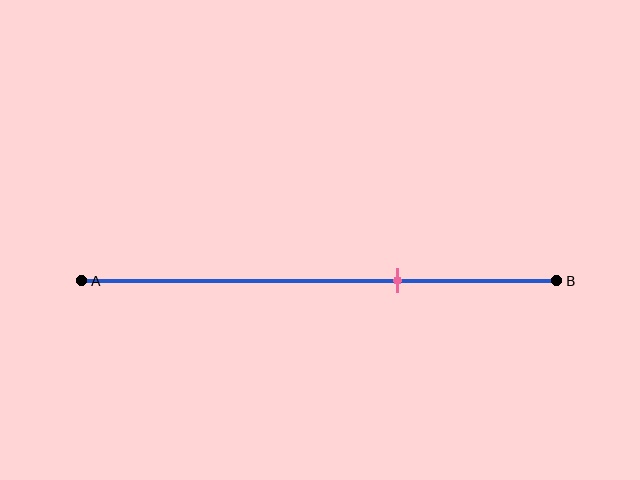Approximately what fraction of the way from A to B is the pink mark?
The pink mark is approximately 65% of the way from A to B.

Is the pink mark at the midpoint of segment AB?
No, the mark is at about 65% from A, not at the 50% midpoint.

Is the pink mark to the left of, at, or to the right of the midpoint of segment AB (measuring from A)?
The pink mark is to the right of the midpoint of segment AB.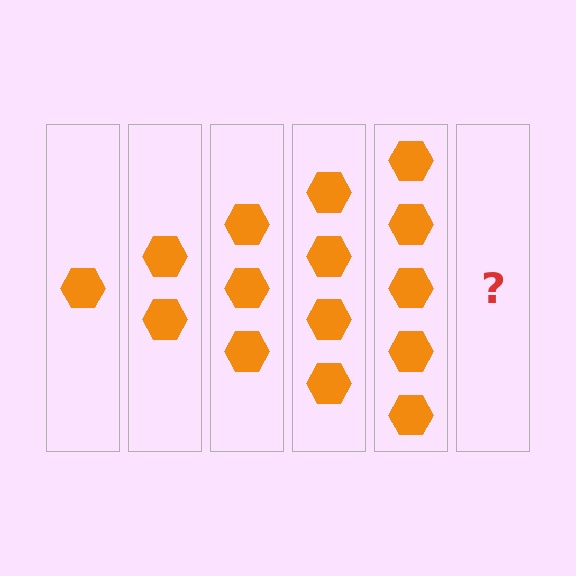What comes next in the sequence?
The next element should be 6 hexagons.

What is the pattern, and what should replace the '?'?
The pattern is that each step adds one more hexagon. The '?' should be 6 hexagons.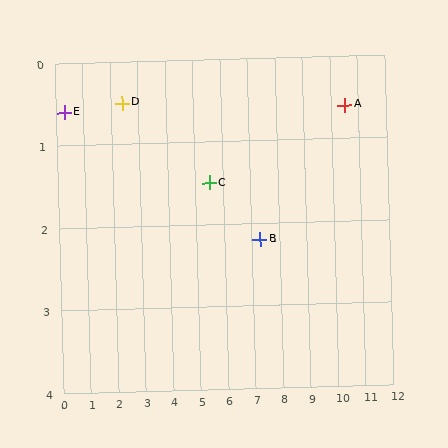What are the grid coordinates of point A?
Point A is at approximately (10.5, 0.6).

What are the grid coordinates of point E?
Point E is at approximately (0.3, 0.6).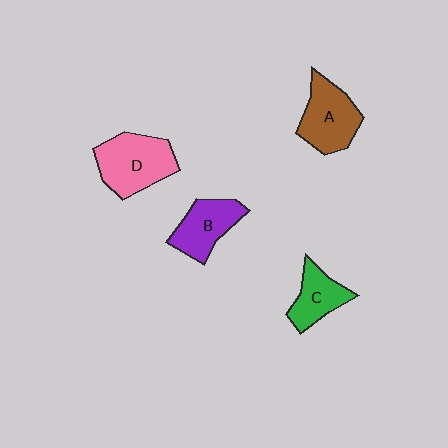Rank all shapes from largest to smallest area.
From largest to smallest: D (pink), A (brown), B (purple), C (green).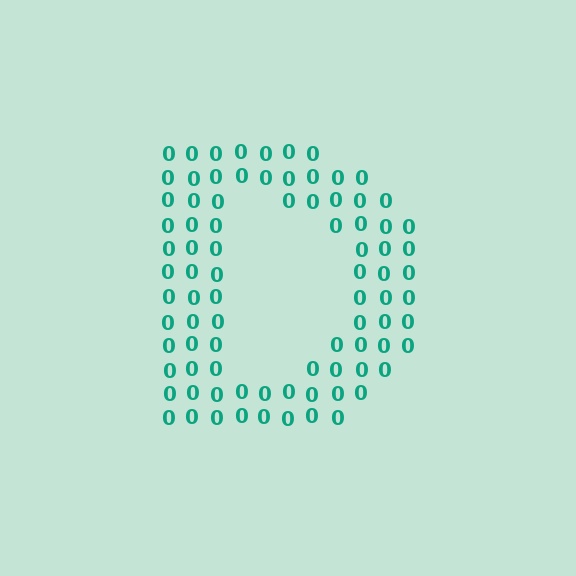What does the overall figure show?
The overall figure shows the letter D.